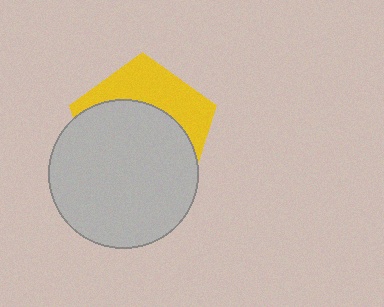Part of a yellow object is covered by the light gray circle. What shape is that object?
It is a pentagon.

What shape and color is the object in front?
The object in front is a light gray circle.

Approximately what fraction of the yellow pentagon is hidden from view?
Roughly 64% of the yellow pentagon is hidden behind the light gray circle.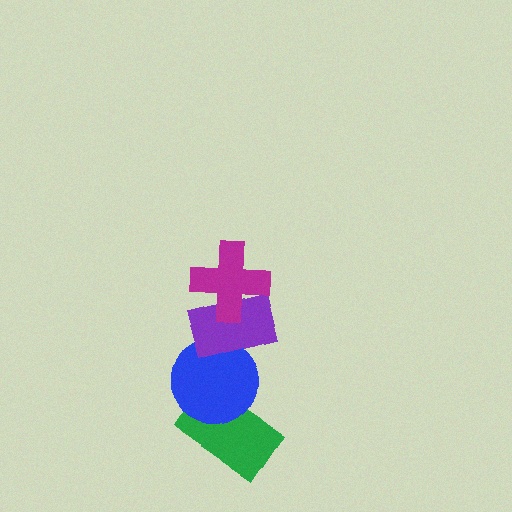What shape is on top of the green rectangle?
The blue circle is on top of the green rectangle.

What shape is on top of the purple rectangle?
The magenta cross is on top of the purple rectangle.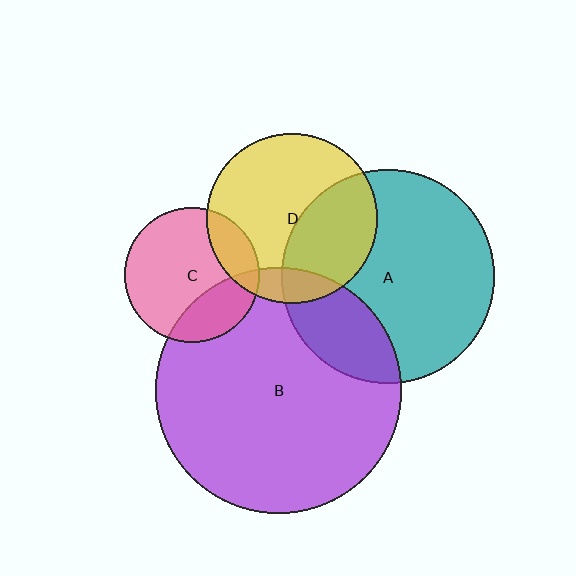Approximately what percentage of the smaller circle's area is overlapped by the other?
Approximately 10%.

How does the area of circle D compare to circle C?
Approximately 1.6 times.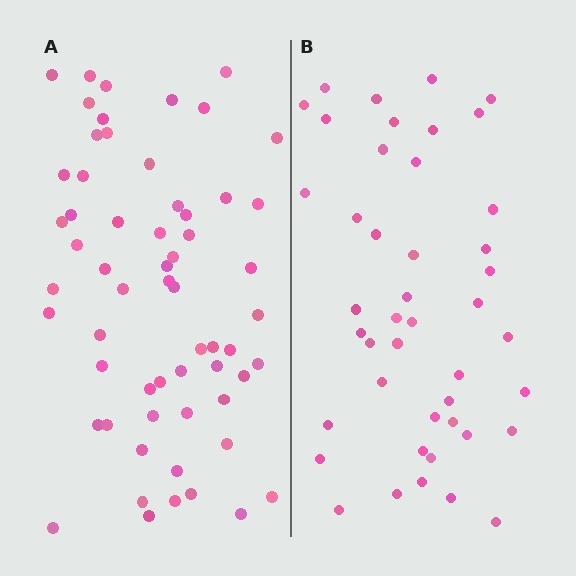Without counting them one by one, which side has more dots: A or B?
Region A (the left region) has more dots.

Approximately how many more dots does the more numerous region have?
Region A has approximately 15 more dots than region B.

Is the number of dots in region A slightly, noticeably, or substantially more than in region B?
Region A has noticeably more, but not dramatically so. The ratio is roughly 1.4 to 1.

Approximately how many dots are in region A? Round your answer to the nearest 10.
About 60 dots.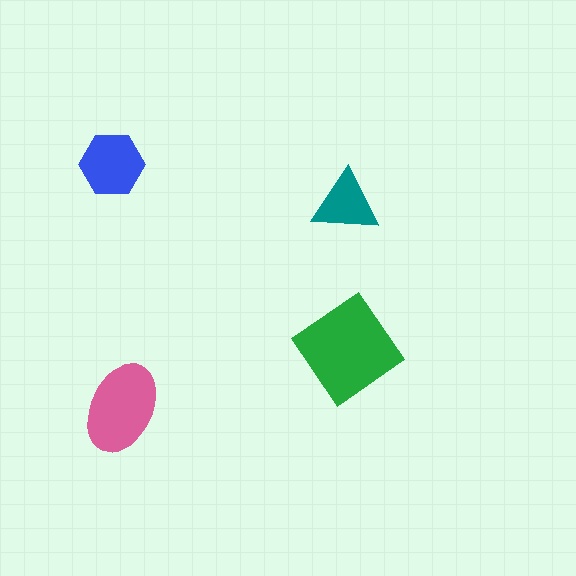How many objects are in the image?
There are 4 objects in the image.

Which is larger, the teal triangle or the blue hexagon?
The blue hexagon.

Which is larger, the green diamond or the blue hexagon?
The green diamond.